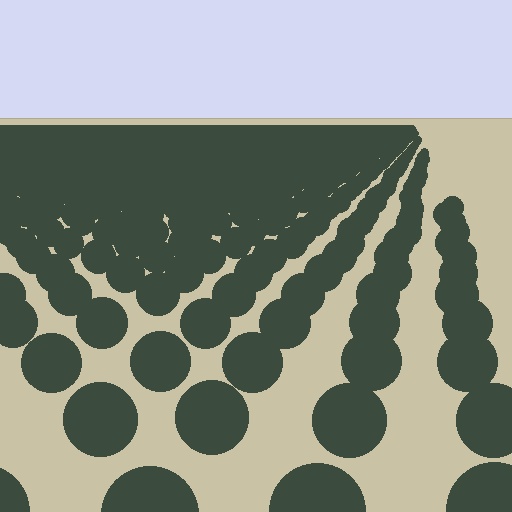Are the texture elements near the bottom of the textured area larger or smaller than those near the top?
Larger. Near the bottom, elements are closer to the viewer and appear at a bigger on-screen size.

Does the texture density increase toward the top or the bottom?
Density increases toward the top.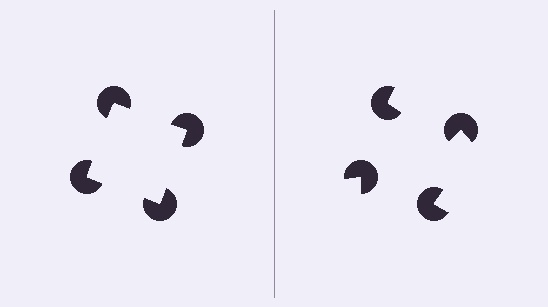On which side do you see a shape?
An illusory square appears on the left side. On the right side the wedge cuts are rotated, so no coherent shape forms.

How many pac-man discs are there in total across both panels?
8 — 4 on each side.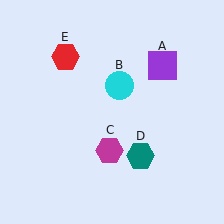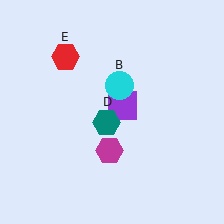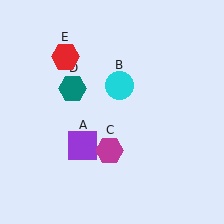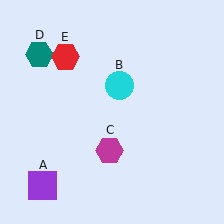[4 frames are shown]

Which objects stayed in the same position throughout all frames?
Cyan circle (object B) and magenta hexagon (object C) and red hexagon (object E) remained stationary.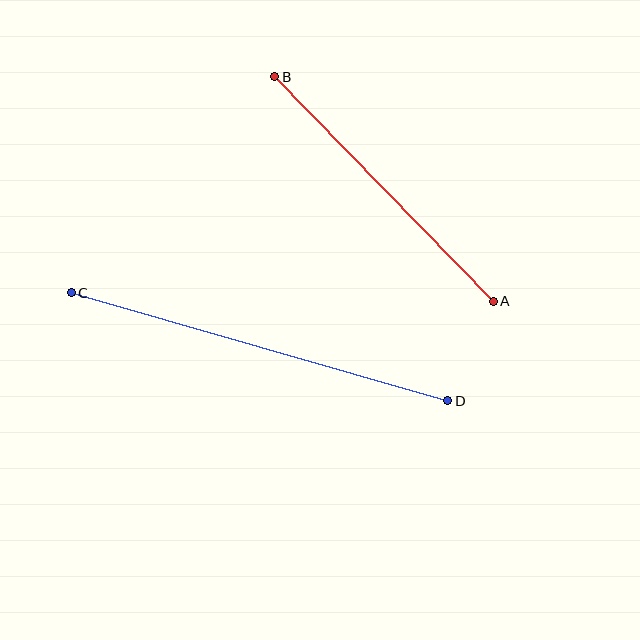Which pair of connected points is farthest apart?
Points C and D are farthest apart.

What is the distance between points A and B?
The distance is approximately 313 pixels.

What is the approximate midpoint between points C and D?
The midpoint is at approximately (259, 347) pixels.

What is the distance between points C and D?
The distance is approximately 392 pixels.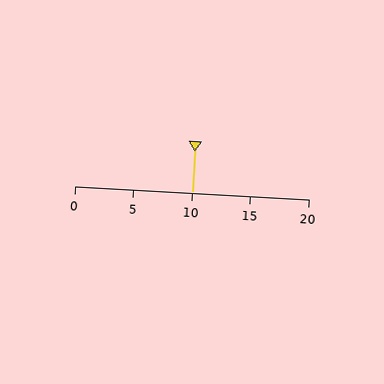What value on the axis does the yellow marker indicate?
The marker indicates approximately 10.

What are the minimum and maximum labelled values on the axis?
The axis runs from 0 to 20.